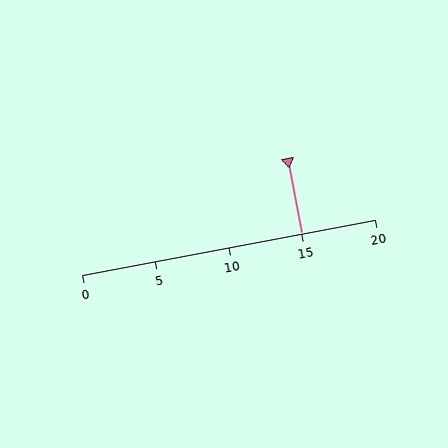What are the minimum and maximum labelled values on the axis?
The axis runs from 0 to 20.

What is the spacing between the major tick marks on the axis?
The major ticks are spaced 5 apart.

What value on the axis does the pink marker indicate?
The marker indicates approximately 15.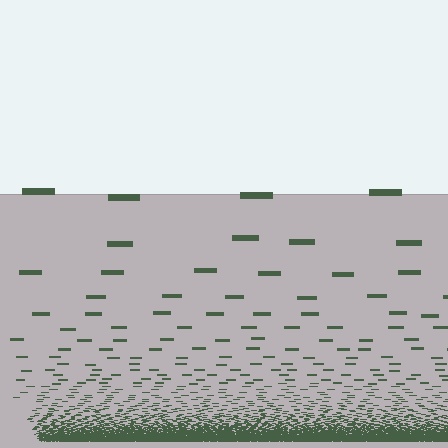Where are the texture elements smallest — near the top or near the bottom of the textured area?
Near the bottom.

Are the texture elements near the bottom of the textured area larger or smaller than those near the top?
Smaller. The gradient is inverted — elements near the bottom are smaller and denser.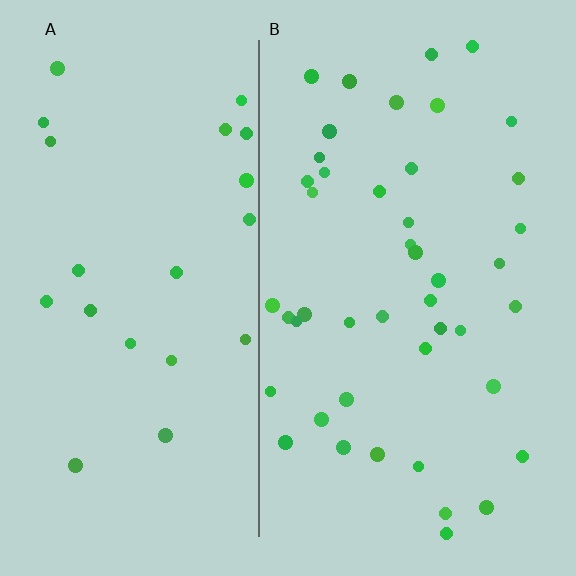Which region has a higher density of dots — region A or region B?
B (the right).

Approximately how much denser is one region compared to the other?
Approximately 2.0× — region B over region A.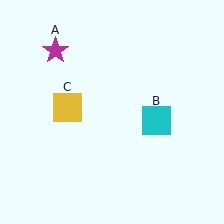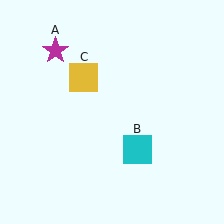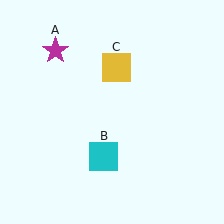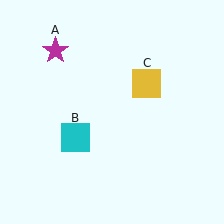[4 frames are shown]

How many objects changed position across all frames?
2 objects changed position: cyan square (object B), yellow square (object C).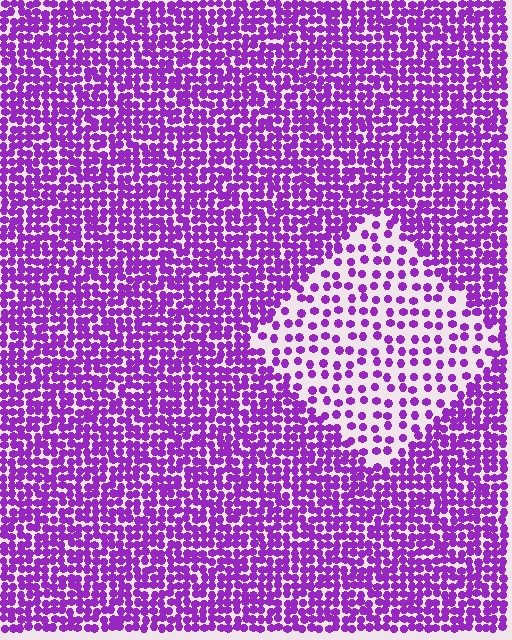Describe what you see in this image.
The image contains small purple elements arranged at two different densities. A diamond-shaped region is visible where the elements are less densely packed than the surrounding area.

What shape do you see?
I see a diamond.